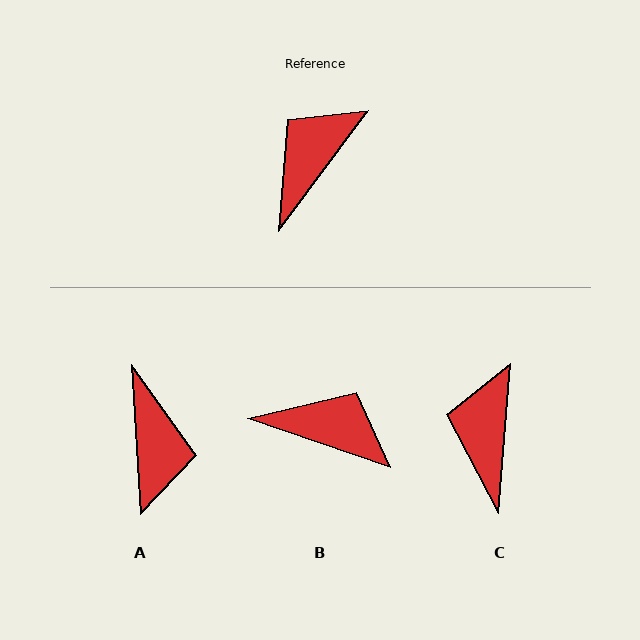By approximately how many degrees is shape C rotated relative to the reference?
Approximately 32 degrees counter-clockwise.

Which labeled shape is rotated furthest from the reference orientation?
A, about 140 degrees away.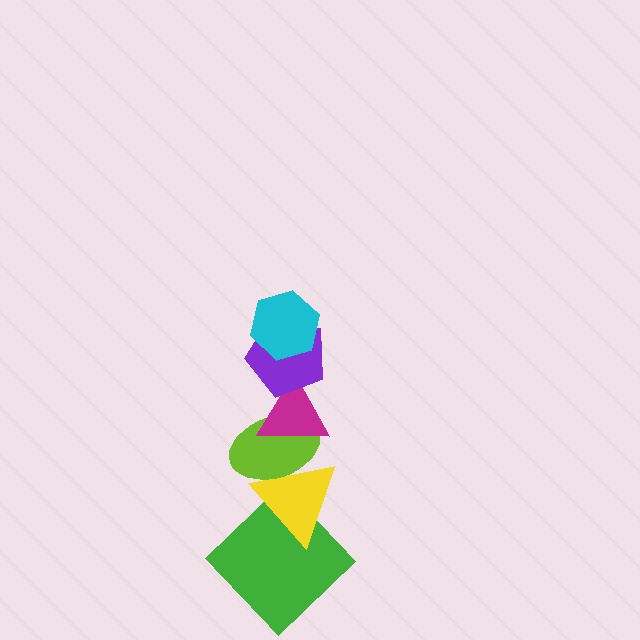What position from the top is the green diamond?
The green diamond is 6th from the top.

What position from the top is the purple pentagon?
The purple pentagon is 2nd from the top.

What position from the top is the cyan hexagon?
The cyan hexagon is 1st from the top.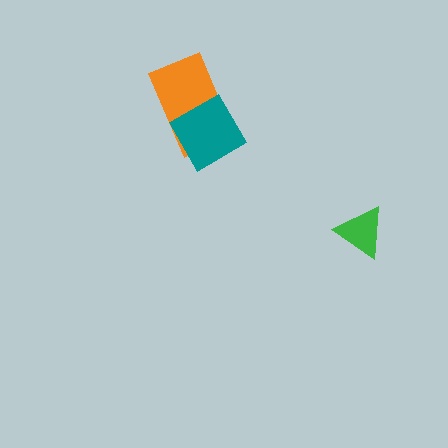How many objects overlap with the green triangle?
0 objects overlap with the green triangle.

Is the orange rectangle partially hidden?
Yes, it is partially covered by another shape.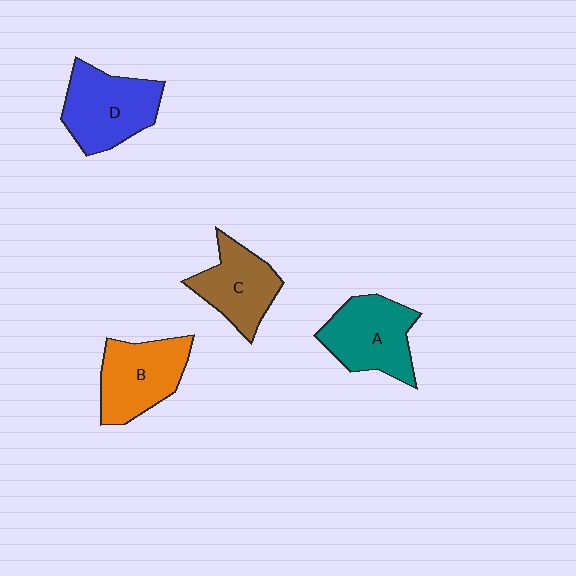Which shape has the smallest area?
Shape C (brown).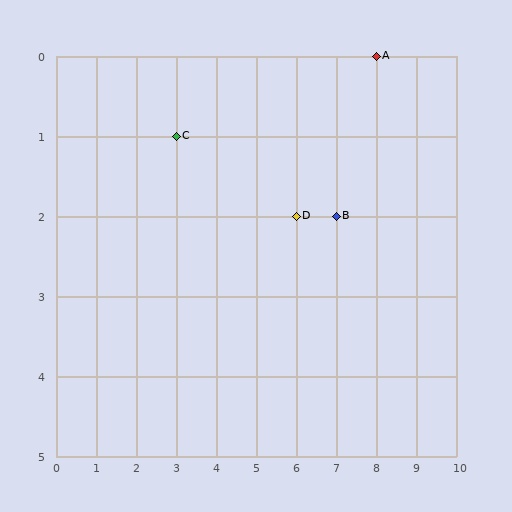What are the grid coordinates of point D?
Point D is at grid coordinates (6, 2).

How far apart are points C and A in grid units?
Points C and A are 5 columns and 1 row apart (about 5.1 grid units diagonally).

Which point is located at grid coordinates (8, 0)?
Point A is at (8, 0).